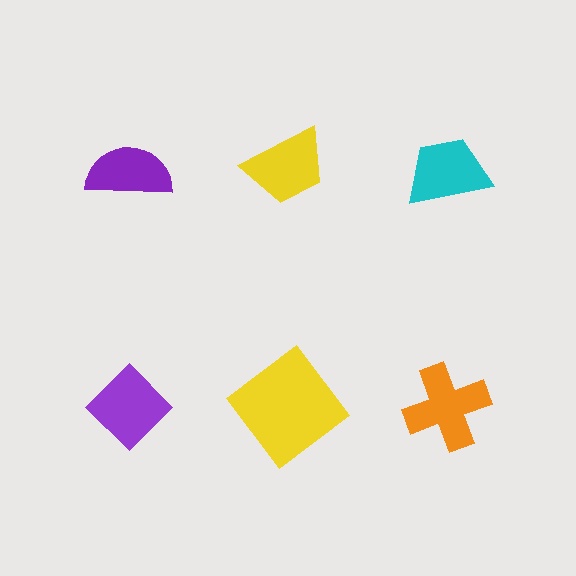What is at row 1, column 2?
A yellow trapezoid.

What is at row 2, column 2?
A yellow diamond.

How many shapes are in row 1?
3 shapes.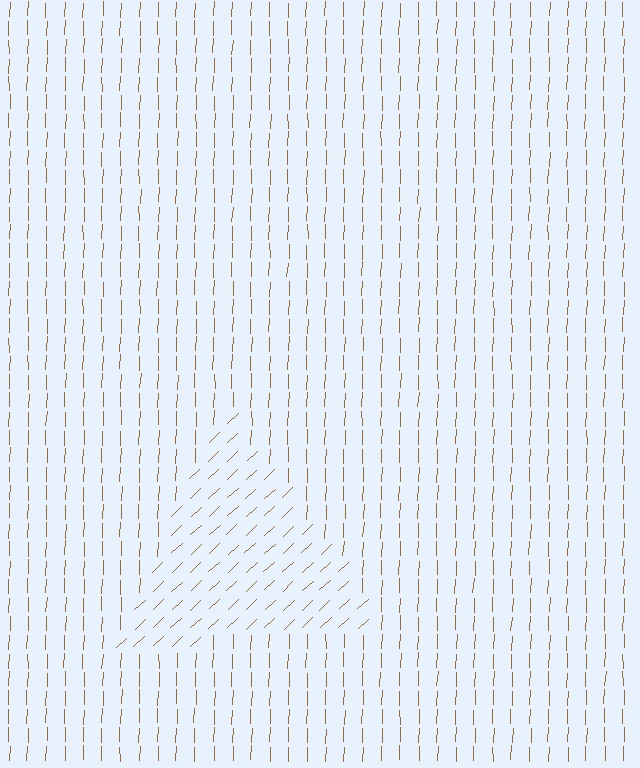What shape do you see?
I see a triangle.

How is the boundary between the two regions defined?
The boundary is defined purely by a change in line orientation (approximately 45 degrees difference). All lines are the same color and thickness.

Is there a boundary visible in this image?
Yes, there is a texture boundary formed by a change in line orientation.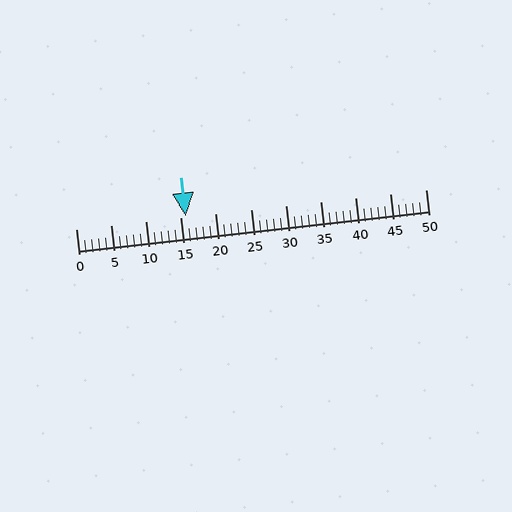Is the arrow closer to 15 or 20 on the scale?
The arrow is closer to 15.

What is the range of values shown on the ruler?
The ruler shows values from 0 to 50.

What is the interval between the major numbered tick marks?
The major tick marks are spaced 5 units apart.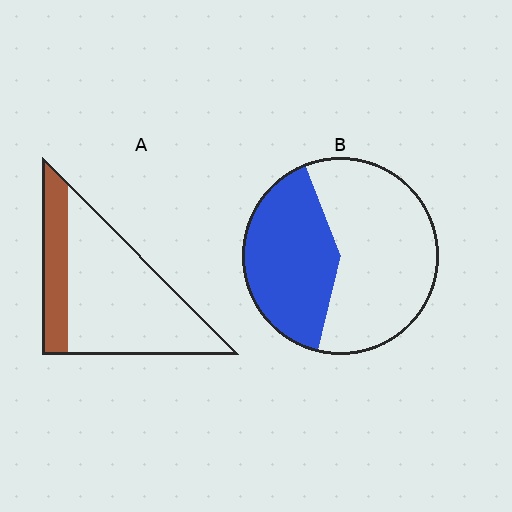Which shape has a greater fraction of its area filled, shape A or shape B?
Shape B.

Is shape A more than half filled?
No.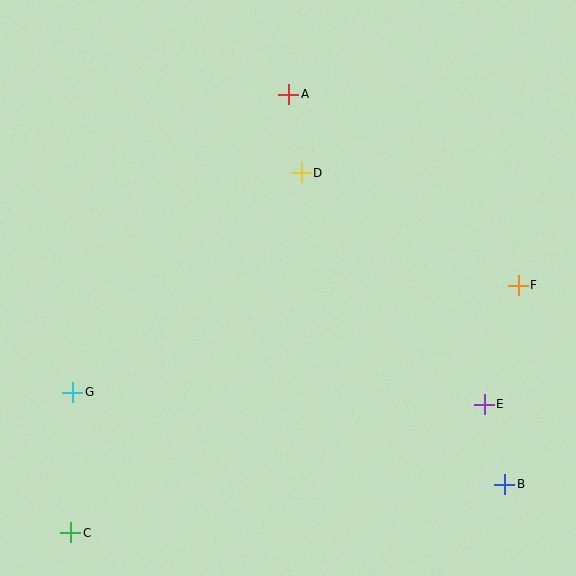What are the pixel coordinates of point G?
Point G is at (73, 392).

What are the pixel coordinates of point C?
Point C is at (71, 533).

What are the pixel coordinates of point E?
Point E is at (484, 404).